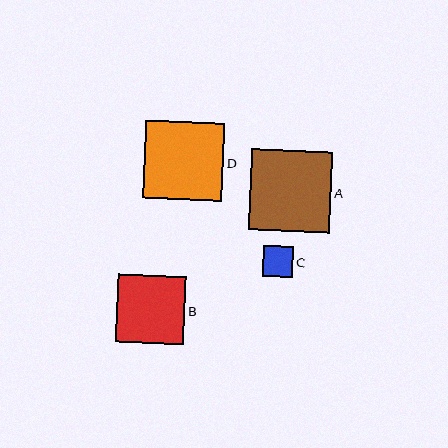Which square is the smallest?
Square C is the smallest with a size of approximately 31 pixels.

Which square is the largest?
Square A is the largest with a size of approximately 82 pixels.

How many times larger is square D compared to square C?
Square D is approximately 2.6 times the size of square C.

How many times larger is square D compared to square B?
Square D is approximately 1.2 times the size of square B.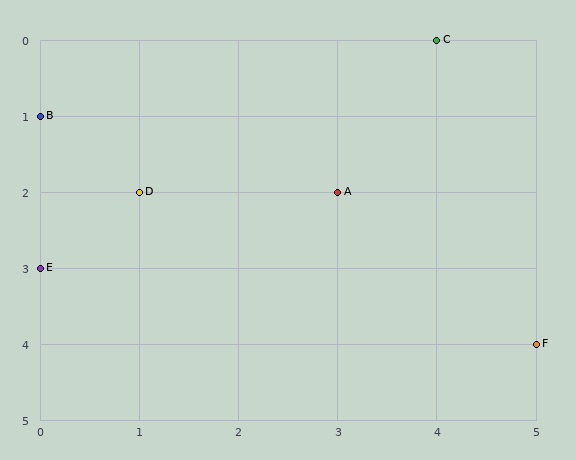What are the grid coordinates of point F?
Point F is at grid coordinates (5, 4).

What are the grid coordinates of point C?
Point C is at grid coordinates (4, 0).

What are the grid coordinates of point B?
Point B is at grid coordinates (0, 1).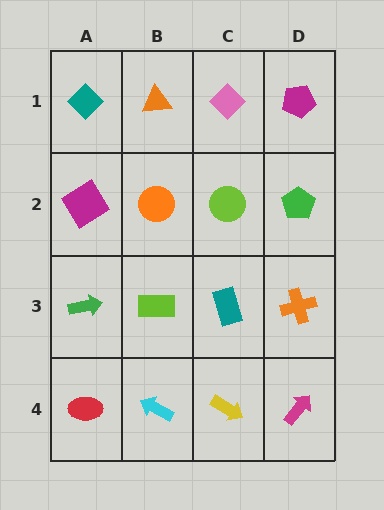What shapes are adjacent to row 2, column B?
An orange triangle (row 1, column B), a lime rectangle (row 3, column B), a magenta diamond (row 2, column A), a lime circle (row 2, column C).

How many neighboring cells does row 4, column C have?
3.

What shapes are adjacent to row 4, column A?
A green arrow (row 3, column A), a cyan arrow (row 4, column B).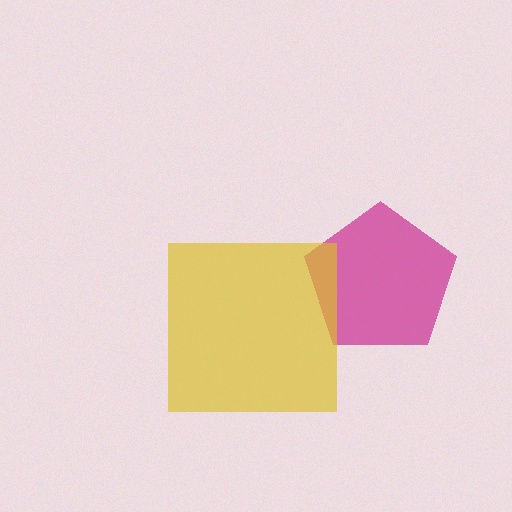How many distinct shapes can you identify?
There are 2 distinct shapes: a magenta pentagon, a yellow square.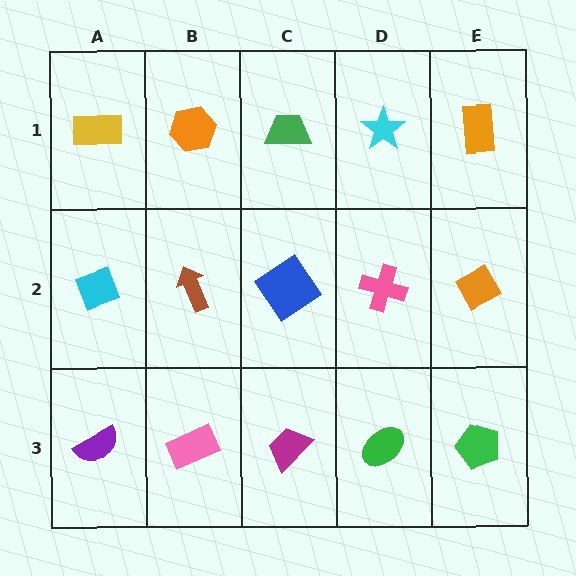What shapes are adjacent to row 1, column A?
A cyan diamond (row 2, column A), an orange hexagon (row 1, column B).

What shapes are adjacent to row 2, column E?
An orange rectangle (row 1, column E), a green pentagon (row 3, column E), a pink cross (row 2, column D).